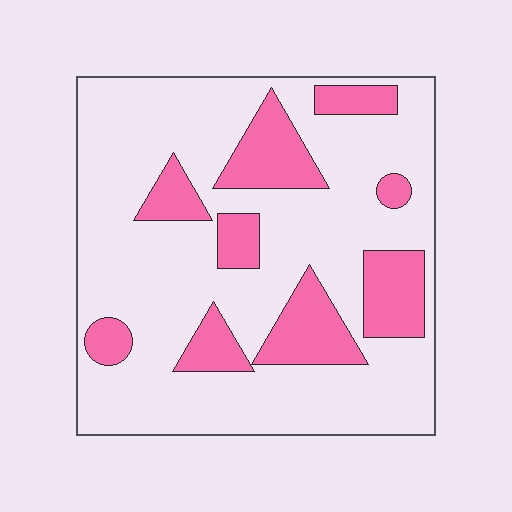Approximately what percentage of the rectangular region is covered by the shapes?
Approximately 25%.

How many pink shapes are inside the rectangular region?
9.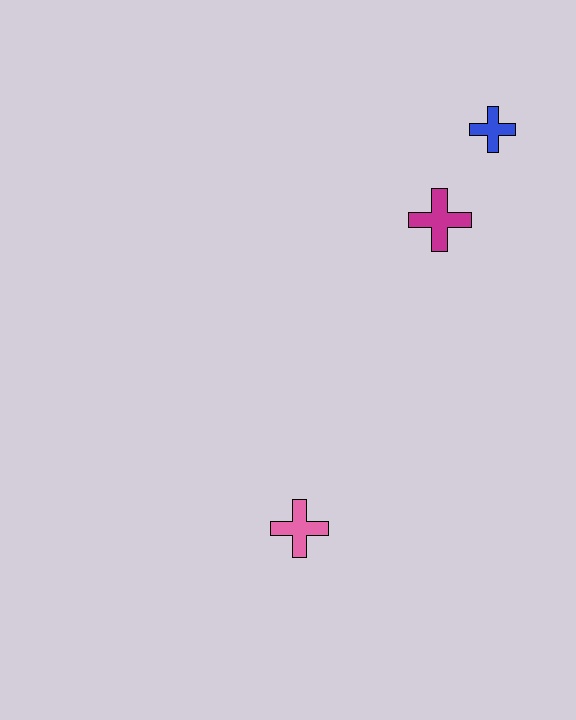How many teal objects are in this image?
There are no teal objects.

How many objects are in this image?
There are 3 objects.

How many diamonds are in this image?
There are no diamonds.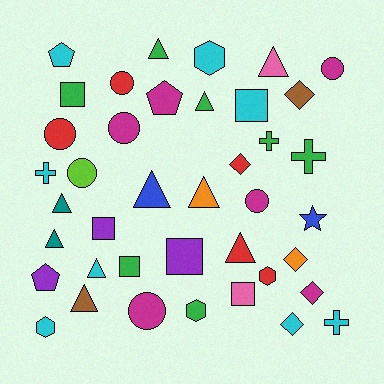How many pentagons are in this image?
There are 3 pentagons.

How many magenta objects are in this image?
There are 6 magenta objects.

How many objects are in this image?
There are 40 objects.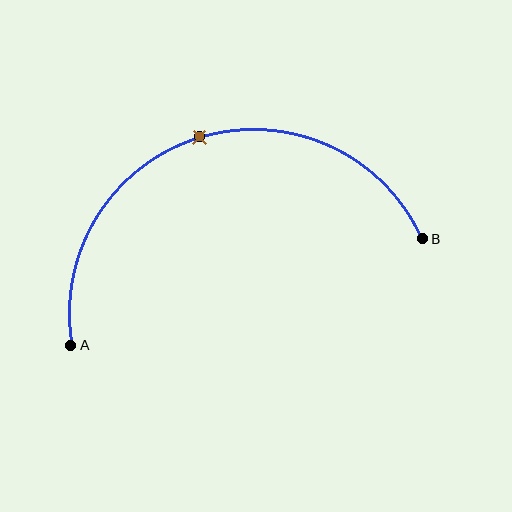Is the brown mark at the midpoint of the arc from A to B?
Yes. The brown mark lies on the arc at equal arc-length from both A and B — it is the arc midpoint.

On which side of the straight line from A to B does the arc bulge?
The arc bulges above the straight line connecting A and B.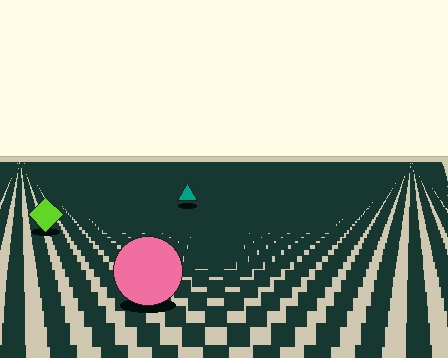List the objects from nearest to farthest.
From nearest to farthest: the pink circle, the lime diamond, the teal triangle.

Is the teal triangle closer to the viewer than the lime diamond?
No. The lime diamond is closer — you can tell from the texture gradient: the ground texture is coarser near it.